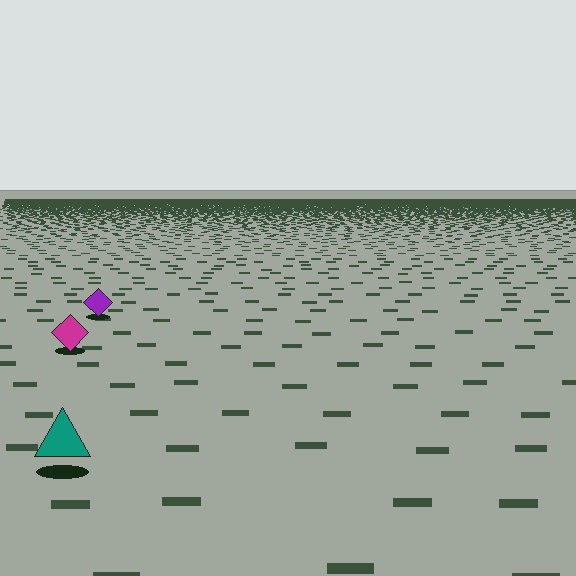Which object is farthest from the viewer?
The purple diamond is farthest from the viewer. It appears smaller and the ground texture around it is denser.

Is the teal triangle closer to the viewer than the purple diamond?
Yes. The teal triangle is closer — you can tell from the texture gradient: the ground texture is coarser near it.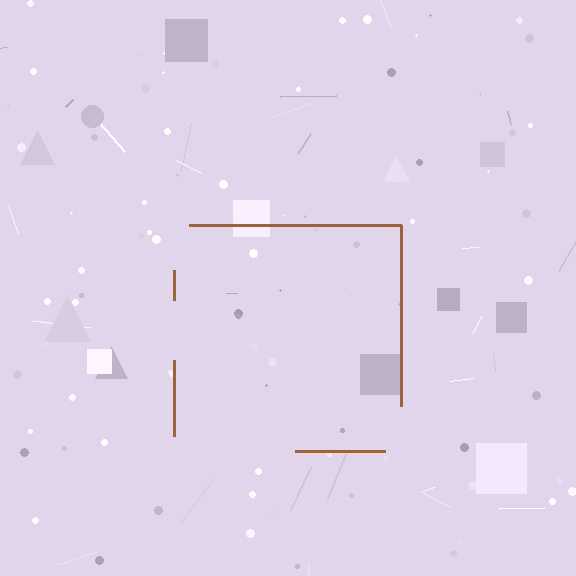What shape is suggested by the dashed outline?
The dashed outline suggests a square.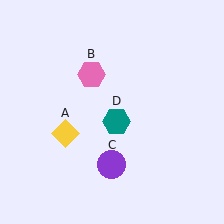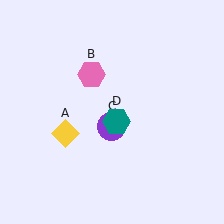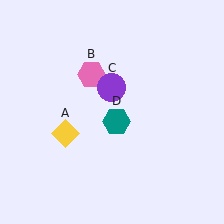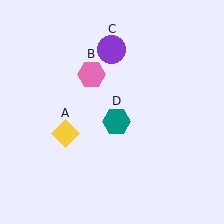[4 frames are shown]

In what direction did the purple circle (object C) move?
The purple circle (object C) moved up.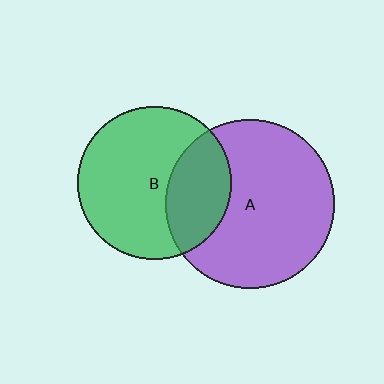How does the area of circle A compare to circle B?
Approximately 1.2 times.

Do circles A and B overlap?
Yes.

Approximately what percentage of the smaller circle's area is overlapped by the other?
Approximately 30%.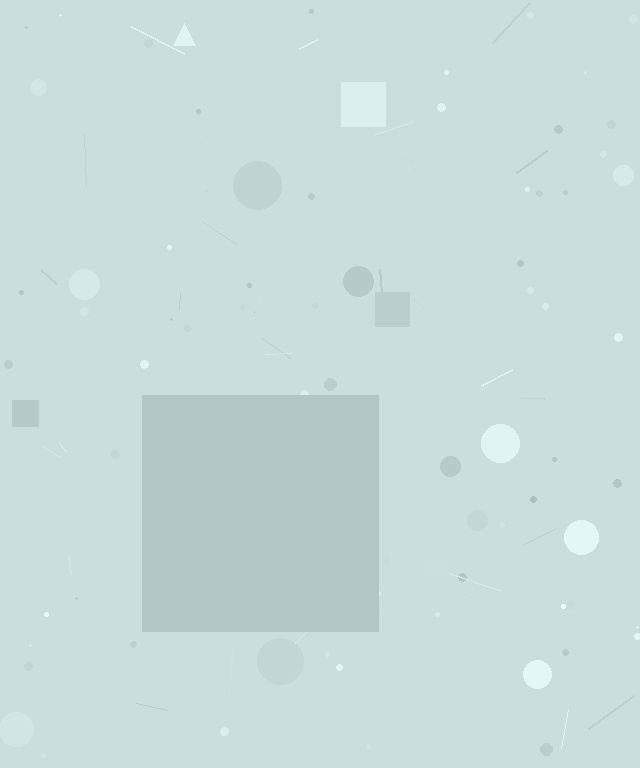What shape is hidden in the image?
A square is hidden in the image.